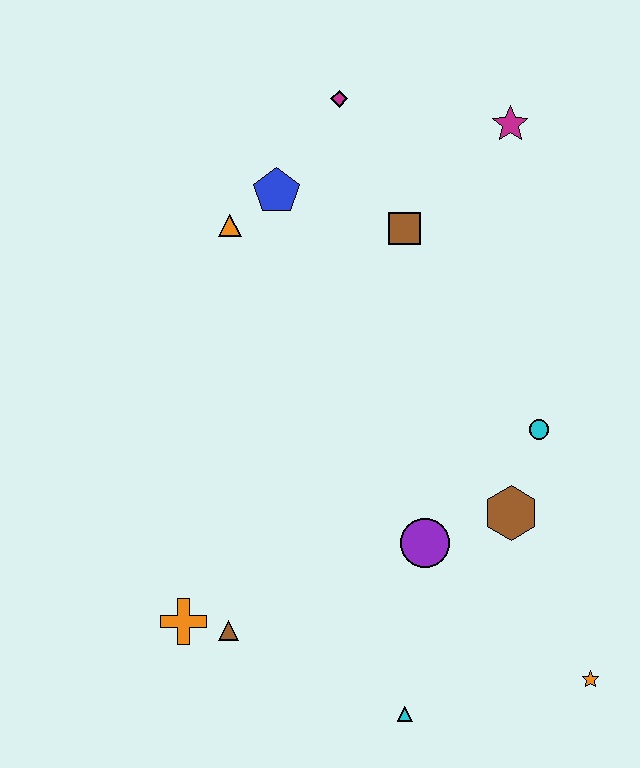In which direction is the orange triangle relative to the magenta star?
The orange triangle is to the left of the magenta star.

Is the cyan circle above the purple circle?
Yes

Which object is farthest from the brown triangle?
The magenta star is farthest from the brown triangle.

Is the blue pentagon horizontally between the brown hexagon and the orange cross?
Yes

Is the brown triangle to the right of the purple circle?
No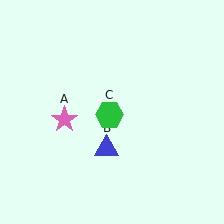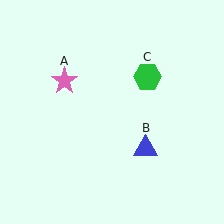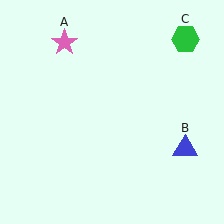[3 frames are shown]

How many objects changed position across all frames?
3 objects changed position: pink star (object A), blue triangle (object B), green hexagon (object C).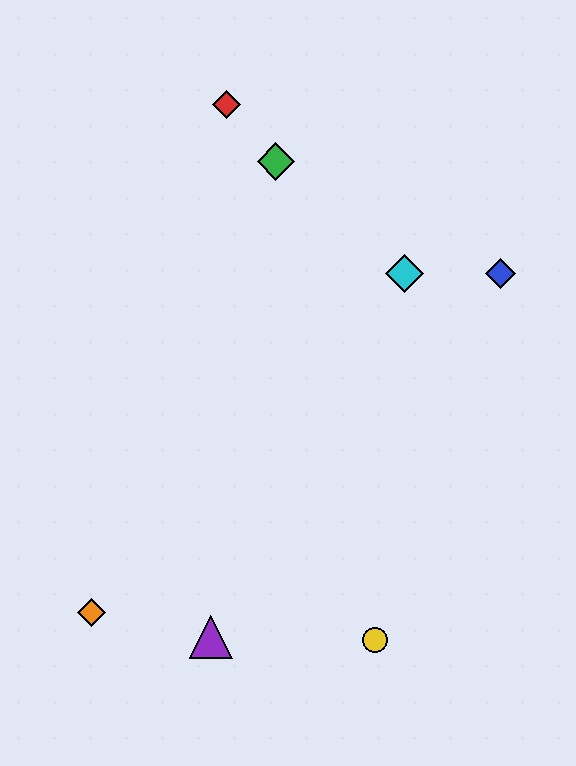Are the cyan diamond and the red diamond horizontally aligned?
No, the cyan diamond is at y≈273 and the red diamond is at y≈105.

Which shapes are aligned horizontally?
The blue diamond, the cyan diamond are aligned horizontally.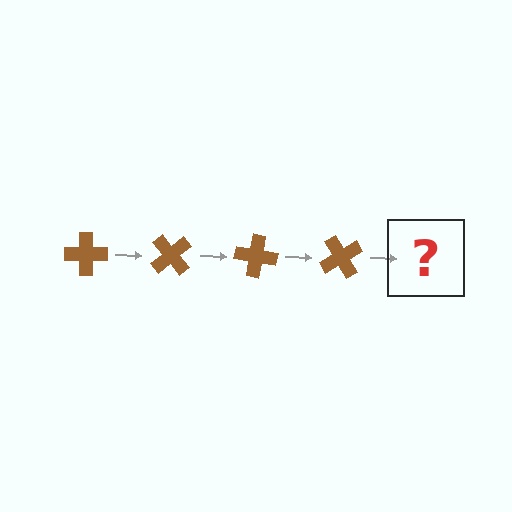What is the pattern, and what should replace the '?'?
The pattern is that the cross rotates 50 degrees each step. The '?' should be a brown cross rotated 200 degrees.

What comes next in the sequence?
The next element should be a brown cross rotated 200 degrees.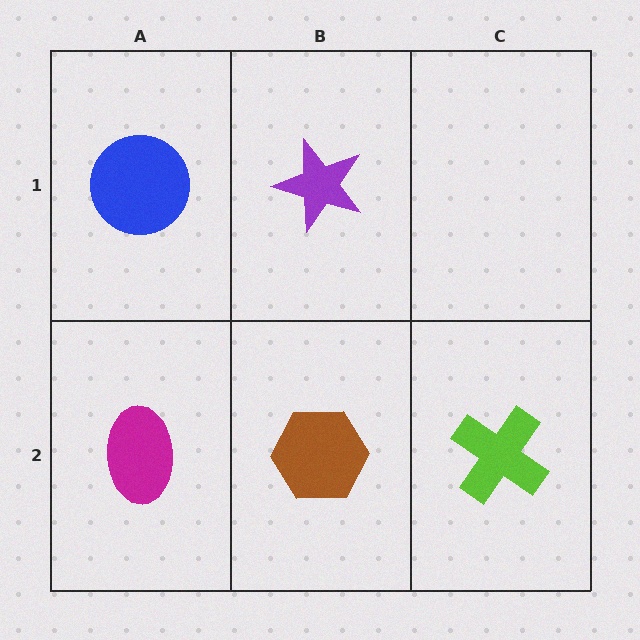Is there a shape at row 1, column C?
No, that cell is empty.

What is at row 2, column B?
A brown hexagon.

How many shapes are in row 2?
3 shapes.